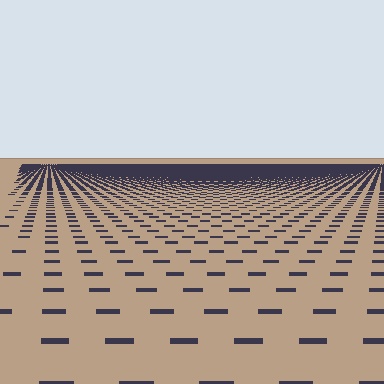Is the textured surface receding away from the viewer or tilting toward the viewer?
The surface is receding away from the viewer. Texture elements get smaller and denser toward the top.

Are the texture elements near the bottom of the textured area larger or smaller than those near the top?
Larger. Near the bottom, elements are closer to the viewer and appear at a bigger on-screen size.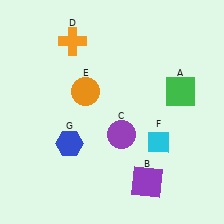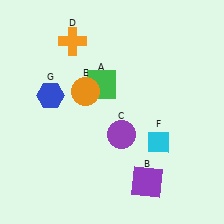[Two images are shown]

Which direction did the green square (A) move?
The green square (A) moved left.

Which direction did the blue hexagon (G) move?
The blue hexagon (G) moved up.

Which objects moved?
The objects that moved are: the green square (A), the blue hexagon (G).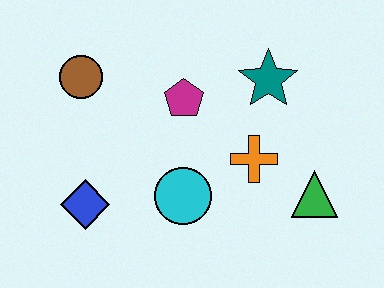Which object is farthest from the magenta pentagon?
The green triangle is farthest from the magenta pentagon.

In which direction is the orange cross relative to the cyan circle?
The orange cross is to the right of the cyan circle.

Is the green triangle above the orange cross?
No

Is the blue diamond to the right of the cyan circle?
No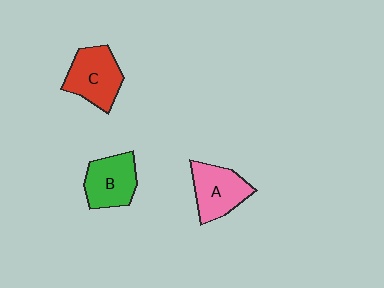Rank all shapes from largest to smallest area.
From largest to smallest: C (red), A (pink), B (green).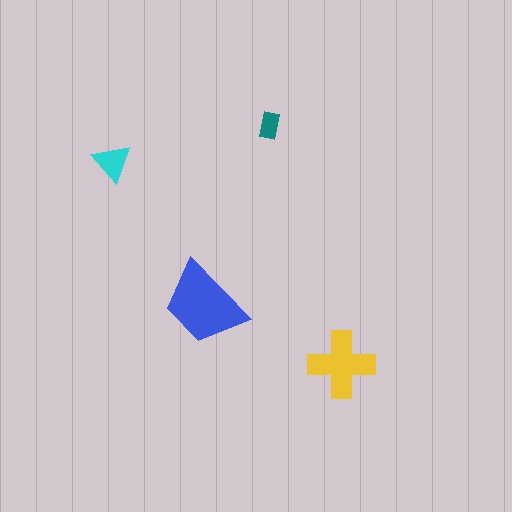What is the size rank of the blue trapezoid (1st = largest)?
1st.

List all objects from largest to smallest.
The blue trapezoid, the yellow cross, the cyan triangle, the teal rectangle.